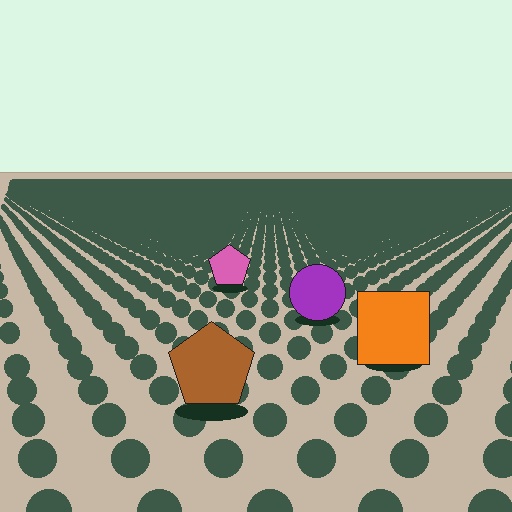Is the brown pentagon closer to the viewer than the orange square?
Yes. The brown pentagon is closer — you can tell from the texture gradient: the ground texture is coarser near it.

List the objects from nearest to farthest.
From nearest to farthest: the brown pentagon, the orange square, the purple circle, the pink pentagon.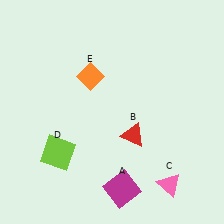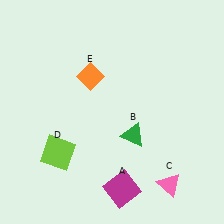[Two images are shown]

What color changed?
The triangle (B) changed from red in Image 1 to green in Image 2.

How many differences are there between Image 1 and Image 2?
There is 1 difference between the two images.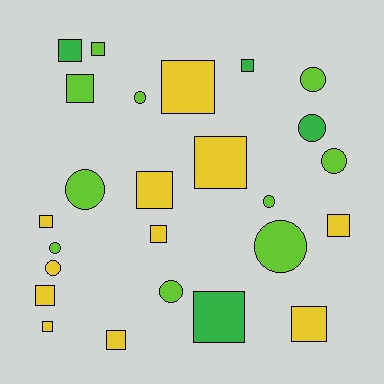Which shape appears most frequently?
Square, with 15 objects.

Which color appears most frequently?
Yellow, with 11 objects.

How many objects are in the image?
There are 25 objects.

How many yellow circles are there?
There is 1 yellow circle.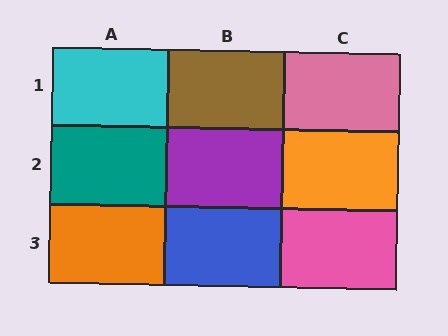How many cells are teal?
1 cell is teal.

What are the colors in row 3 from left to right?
Orange, blue, pink.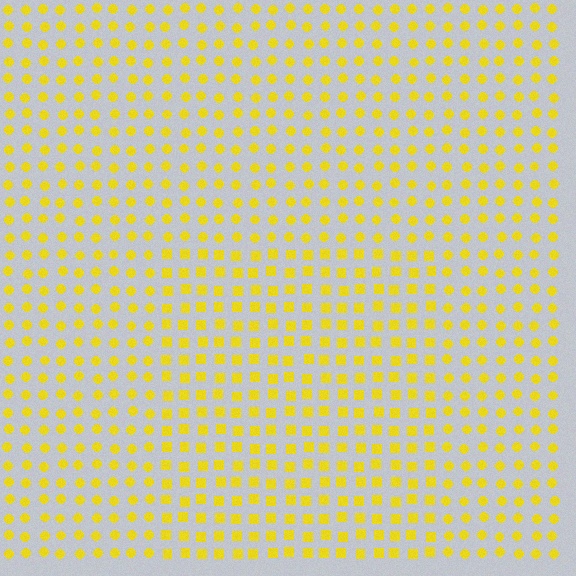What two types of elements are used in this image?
The image uses squares inside the rectangle region and circles outside it.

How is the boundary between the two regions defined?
The boundary is defined by a change in element shape: squares inside vs. circles outside. All elements share the same color and spacing.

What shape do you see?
I see a rectangle.